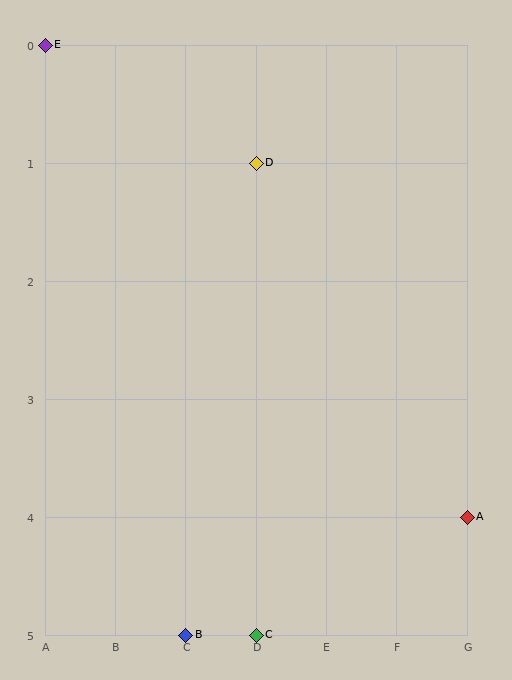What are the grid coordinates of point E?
Point E is at grid coordinates (A, 0).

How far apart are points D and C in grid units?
Points D and C are 4 rows apart.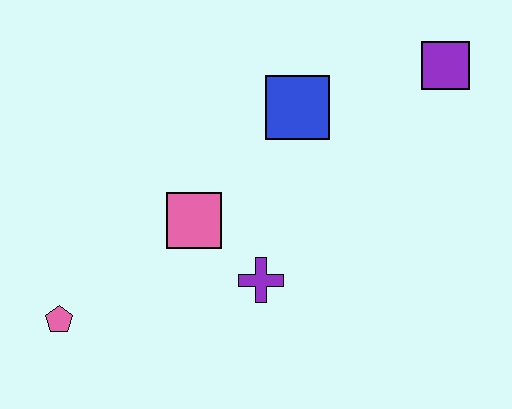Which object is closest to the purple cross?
The pink square is closest to the purple cross.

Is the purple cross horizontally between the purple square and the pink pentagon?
Yes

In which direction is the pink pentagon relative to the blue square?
The pink pentagon is to the left of the blue square.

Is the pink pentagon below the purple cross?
Yes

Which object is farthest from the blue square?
The pink pentagon is farthest from the blue square.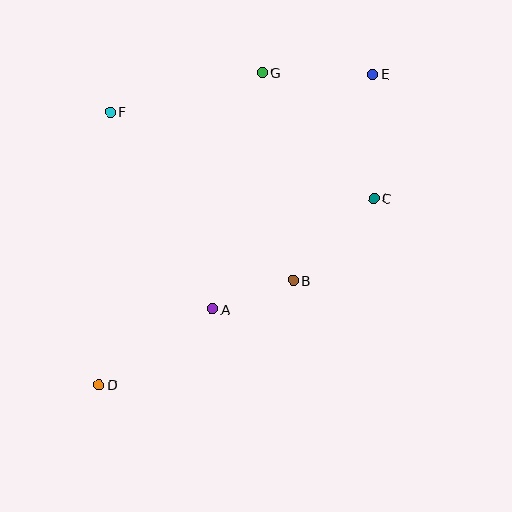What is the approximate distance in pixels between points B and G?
The distance between B and G is approximately 210 pixels.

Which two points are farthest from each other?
Points D and E are farthest from each other.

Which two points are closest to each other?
Points A and B are closest to each other.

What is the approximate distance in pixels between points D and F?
The distance between D and F is approximately 273 pixels.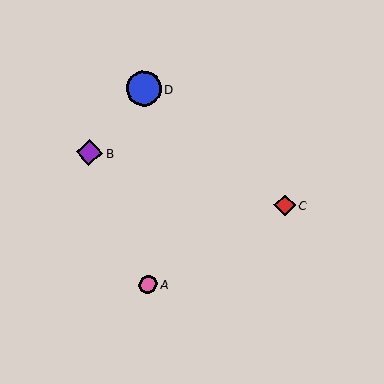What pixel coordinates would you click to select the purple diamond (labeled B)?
Click at (89, 153) to select the purple diamond B.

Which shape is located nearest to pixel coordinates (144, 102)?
The blue circle (labeled D) at (144, 88) is nearest to that location.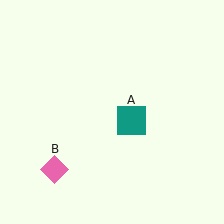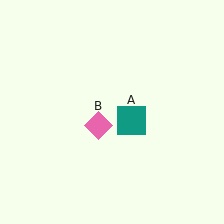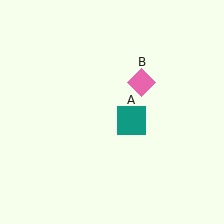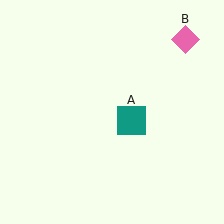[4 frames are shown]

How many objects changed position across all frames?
1 object changed position: pink diamond (object B).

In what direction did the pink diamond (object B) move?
The pink diamond (object B) moved up and to the right.